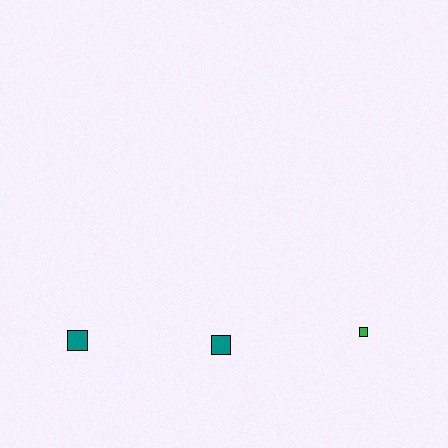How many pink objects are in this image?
There are no pink objects.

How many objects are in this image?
There are 3 objects.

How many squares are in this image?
There are 3 squares.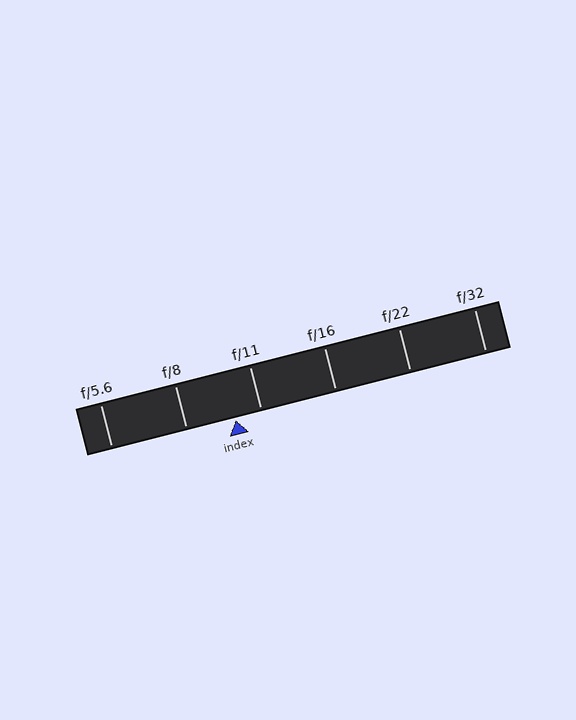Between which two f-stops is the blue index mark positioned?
The index mark is between f/8 and f/11.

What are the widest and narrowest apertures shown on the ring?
The widest aperture shown is f/5.6 and the narrowest is f/32.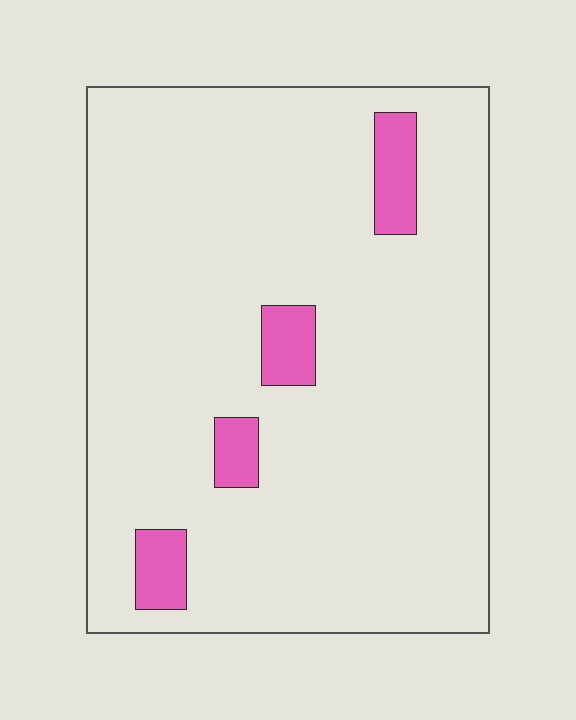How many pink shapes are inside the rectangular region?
4.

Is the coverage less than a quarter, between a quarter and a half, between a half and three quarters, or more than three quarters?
Less than a quarter.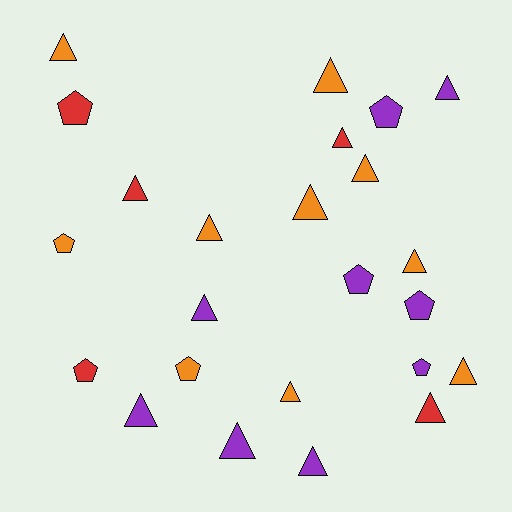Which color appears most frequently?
Orange, with 10 objects.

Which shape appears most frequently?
Triangle, with 16 objects.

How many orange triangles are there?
There are 8 orange triangles.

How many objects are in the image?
There are 24 objects.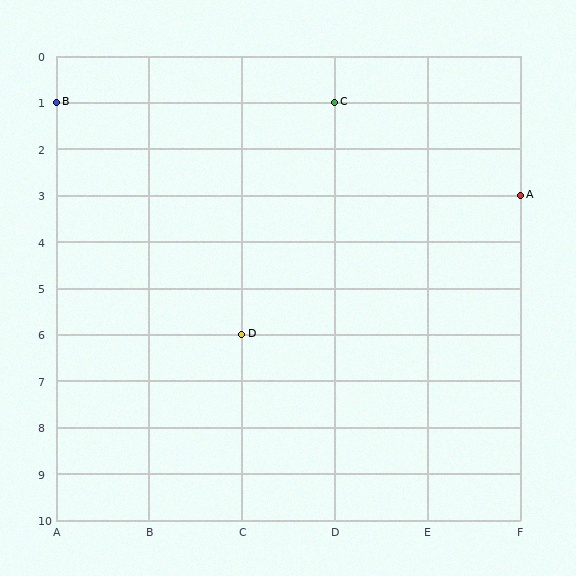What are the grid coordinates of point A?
Point A is at grid coordinates (F, 3).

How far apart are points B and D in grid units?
Points B and D are 2 columns and 5 rows apart (about 5.4 grid units diagonally).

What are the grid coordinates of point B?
Point B is at grid coordinates (A, 1).